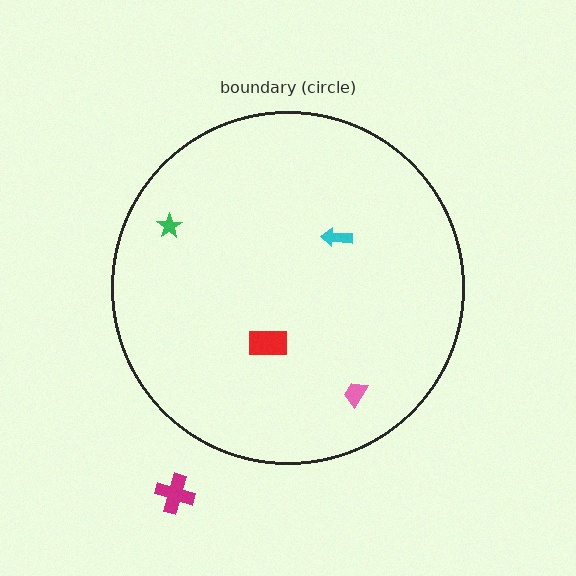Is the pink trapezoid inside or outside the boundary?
Inside.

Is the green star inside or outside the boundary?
Inside.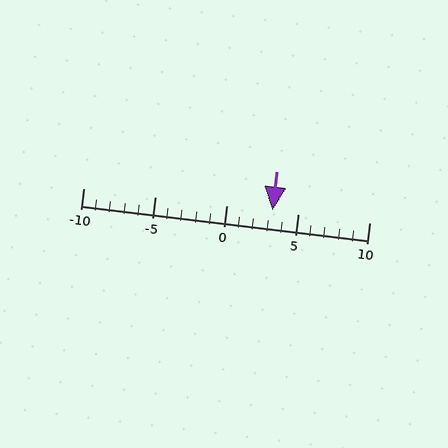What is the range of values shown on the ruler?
The ruler shows values from -10 to 10.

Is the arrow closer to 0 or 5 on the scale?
The arrow is closer to 5.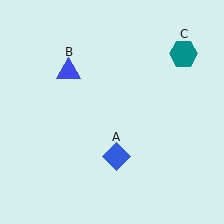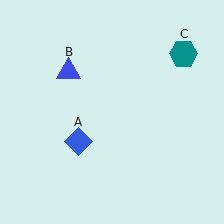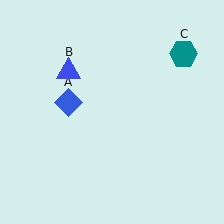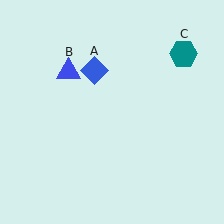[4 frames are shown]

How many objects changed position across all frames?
1 object changed position: blue diamond (object A).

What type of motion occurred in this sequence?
The blue diamond (object A) rotated clockwise around the center of the scene.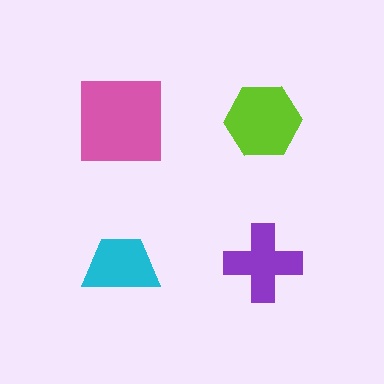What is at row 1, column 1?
A pink square.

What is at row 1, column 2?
A lime hexagon.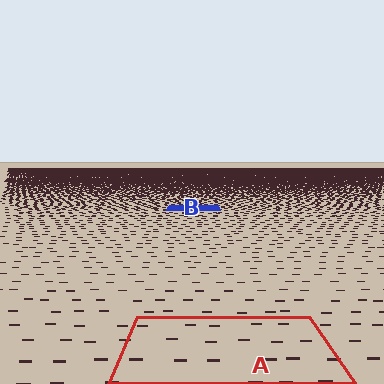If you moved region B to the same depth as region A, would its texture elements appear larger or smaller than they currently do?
They would appear larger. At a closer depth, the same texture elements are projected at a bigger on-screen size.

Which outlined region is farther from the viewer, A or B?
Region B is farther from the viewer — the texture elements inside it appear smaller and more densely packed.